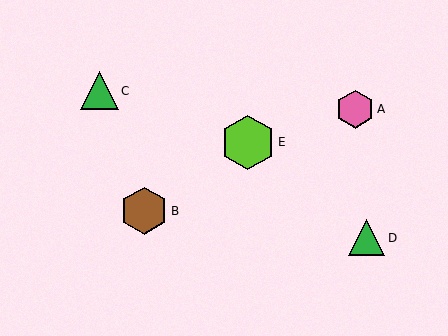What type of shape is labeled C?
Shape C is a green triangle.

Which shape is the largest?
The lime hexagon (labeled E) is the largest.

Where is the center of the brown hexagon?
The center of the brown hexagon is at (144, 211).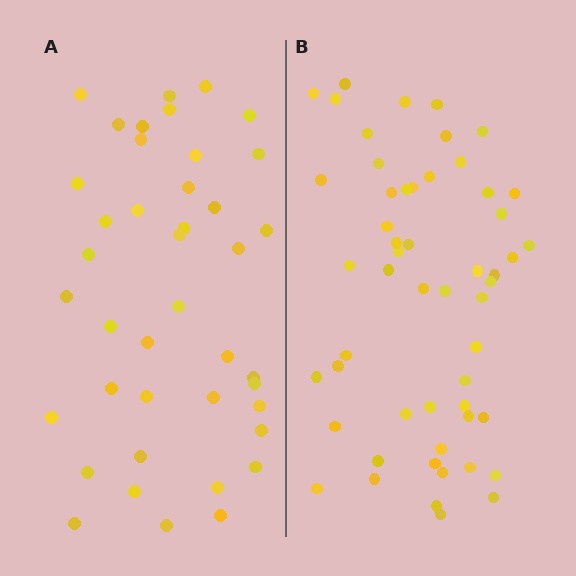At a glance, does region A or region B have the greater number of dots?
Region B (the right region) has more dots.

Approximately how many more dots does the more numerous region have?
Region B has approximately 15 more dots than region A.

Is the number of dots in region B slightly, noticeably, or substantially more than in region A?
Region B has noticeably more, but not dramatically so. The ratio is roughly 1.3 to 1.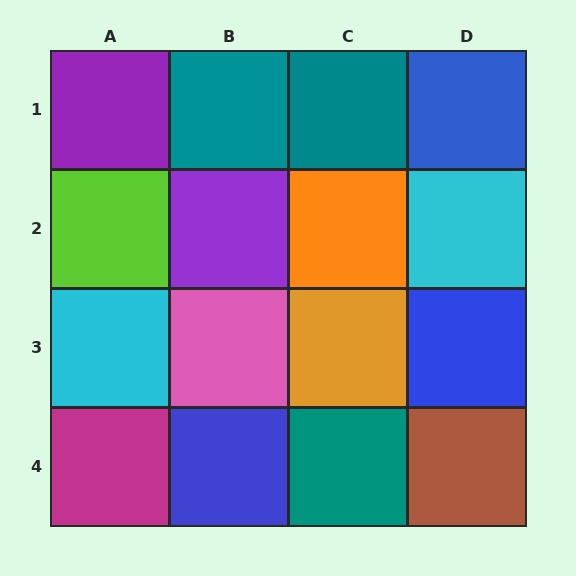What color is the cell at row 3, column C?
Orange.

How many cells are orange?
2 cells are orange.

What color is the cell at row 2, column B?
Purple.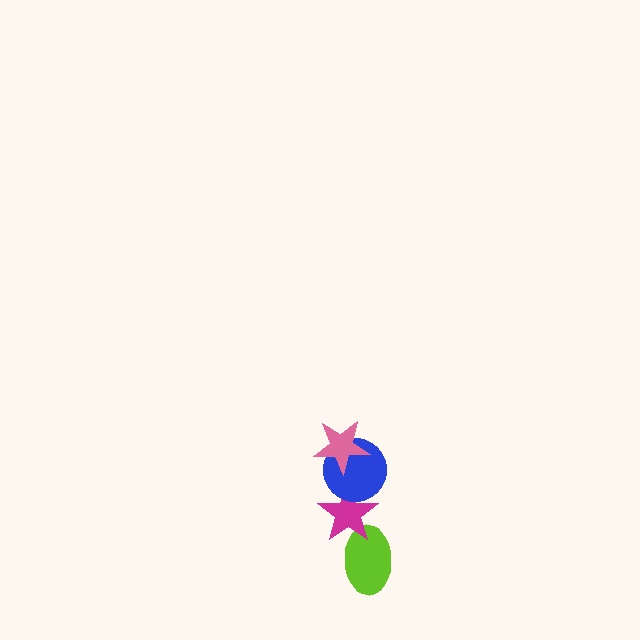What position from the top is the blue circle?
The blue circle is 2nd from the top.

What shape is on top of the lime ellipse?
The magenta star is on top of the lime ellipse.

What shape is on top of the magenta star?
The blue circle is on top of the magenta star.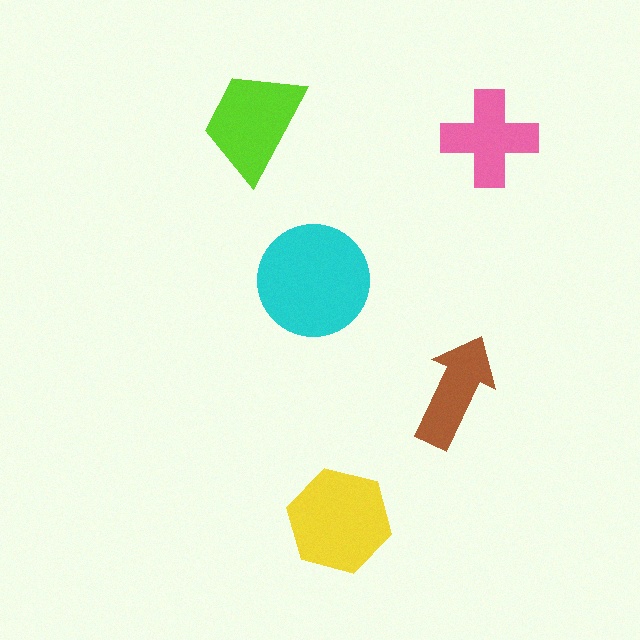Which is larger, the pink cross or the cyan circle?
The cyan circle.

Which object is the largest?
The cyan circle.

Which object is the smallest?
The brown arrow.